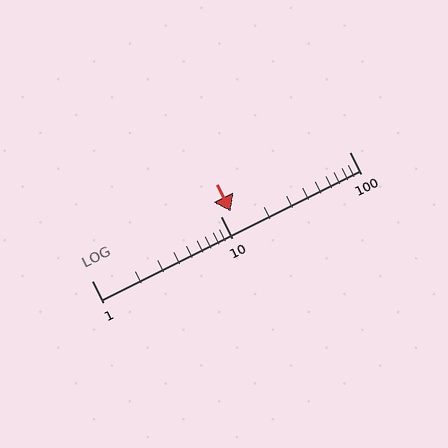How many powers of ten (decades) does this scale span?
The scale spans 2 decades, from 1 to 100.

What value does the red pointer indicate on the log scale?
The pointer indicates approximately 12.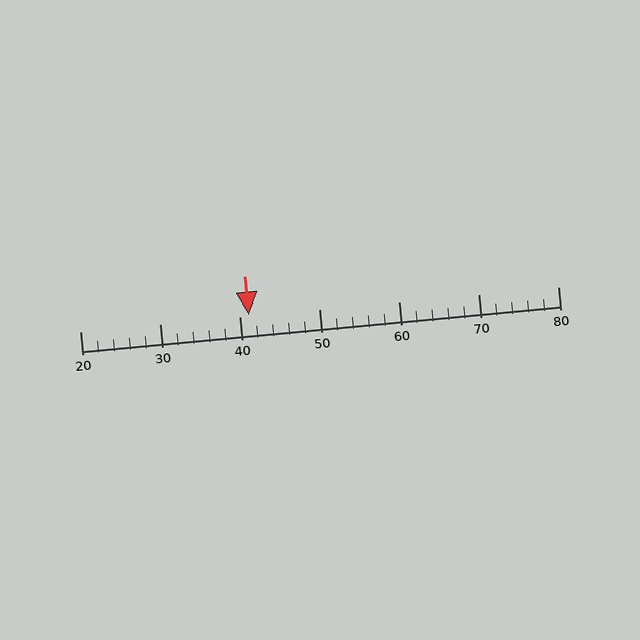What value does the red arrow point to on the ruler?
The red arrow points to approximately 41.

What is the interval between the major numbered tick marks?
The major tick marks are spaced 10 units apart.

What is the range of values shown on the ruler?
The ruler shows values from 20 to 80.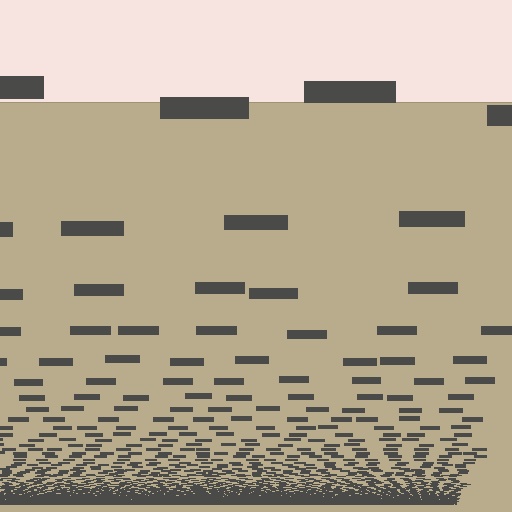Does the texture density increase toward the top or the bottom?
Density increases toward the bottom.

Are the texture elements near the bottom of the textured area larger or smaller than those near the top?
Smaller. The gradient is inverted — elements near the bottom are smaller and denser.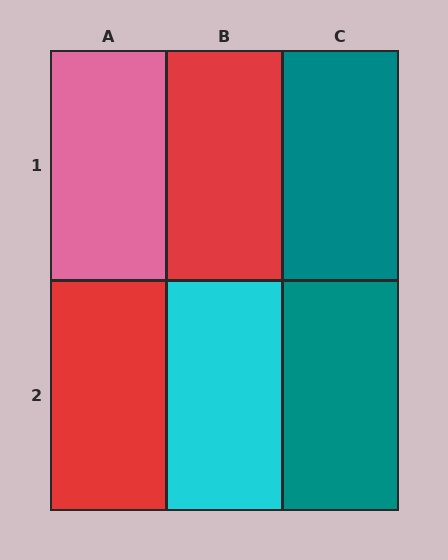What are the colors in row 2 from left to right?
Red, cyan, teal.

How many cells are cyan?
1 cell is cyan.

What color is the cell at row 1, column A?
Pink.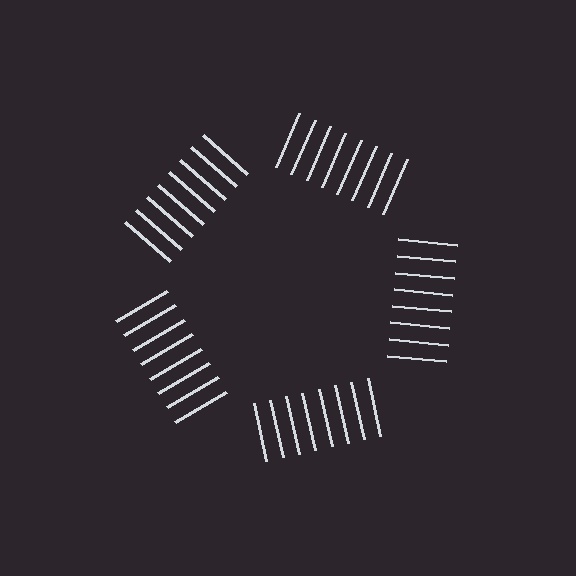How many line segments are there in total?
40 — 8 along each of the 5 edges.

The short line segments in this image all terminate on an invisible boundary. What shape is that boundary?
An illusory pentagon — the line segments terminate on its edges but no continuous stroke is drawn.